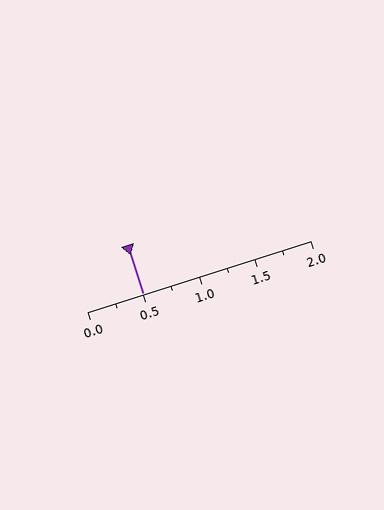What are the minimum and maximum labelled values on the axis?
The axis runs from 0.0 to 2.0.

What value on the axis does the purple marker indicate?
The marker indicates approximately 0.5.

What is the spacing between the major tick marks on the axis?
The major ticks are spaced 0.5 apart.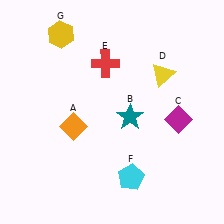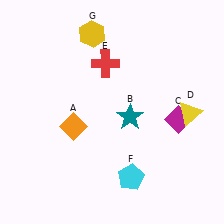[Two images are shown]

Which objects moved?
The objects that moved are: the yellow triangle (D), the yellow hexagon (G).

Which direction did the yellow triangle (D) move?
The yellow triangle (D) moved down.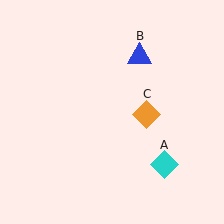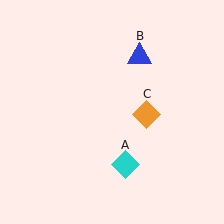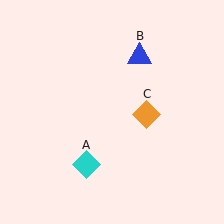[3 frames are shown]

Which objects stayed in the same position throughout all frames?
Blue triangle (object B) and orange diamond (object C) remained stationary.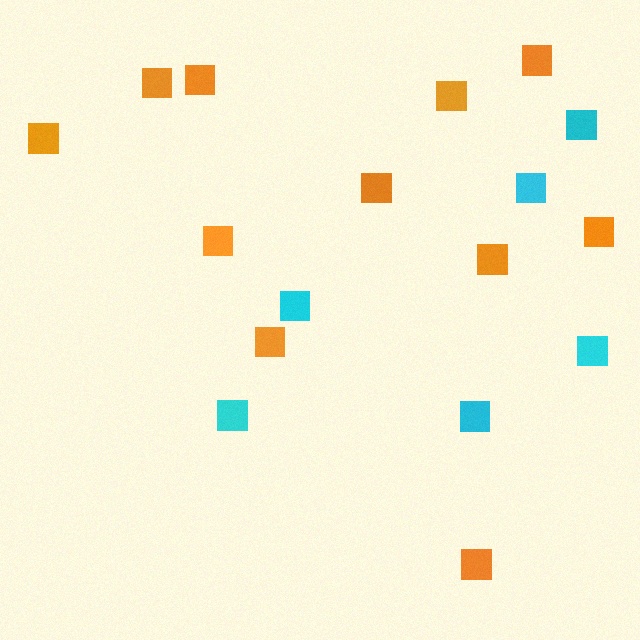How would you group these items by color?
There are 2 groups: one group of cyan squares (6) and one group of orange squares (11).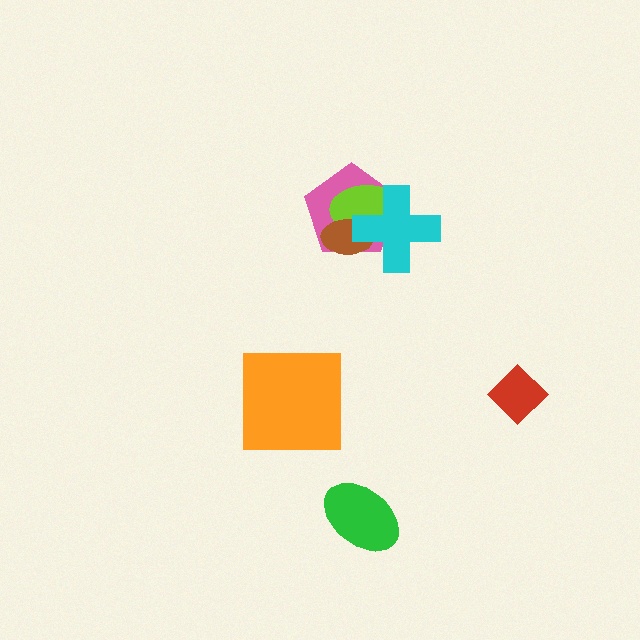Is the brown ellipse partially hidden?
Yes, it is partially covered by another shape.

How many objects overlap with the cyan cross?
3 objects overlap with the cyan cross.